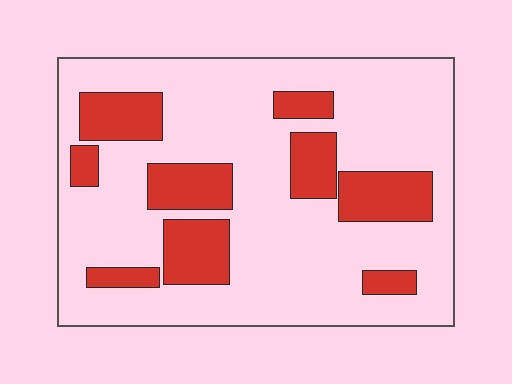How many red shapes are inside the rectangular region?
9.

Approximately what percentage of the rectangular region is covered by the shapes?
Approximately 25%.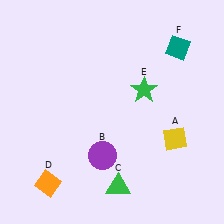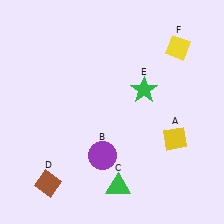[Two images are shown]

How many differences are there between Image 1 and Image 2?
There are 2 differences between the two images.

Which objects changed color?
D changed from orange to brown. F changed from teal to yellow.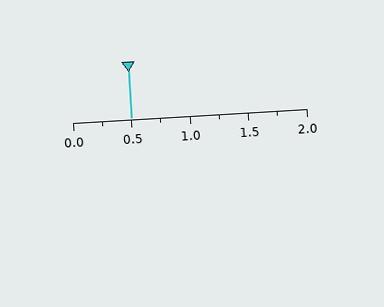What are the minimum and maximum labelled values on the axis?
The axis runs from 0.0 to 2.0.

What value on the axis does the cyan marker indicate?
The marker indicates approximately 0.5.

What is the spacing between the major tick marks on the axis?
The major ticks are spaced 0.5 apart.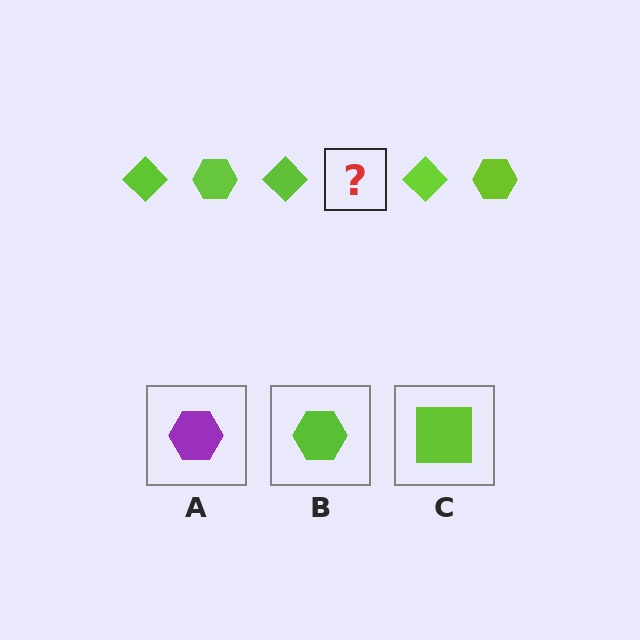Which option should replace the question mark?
Option B.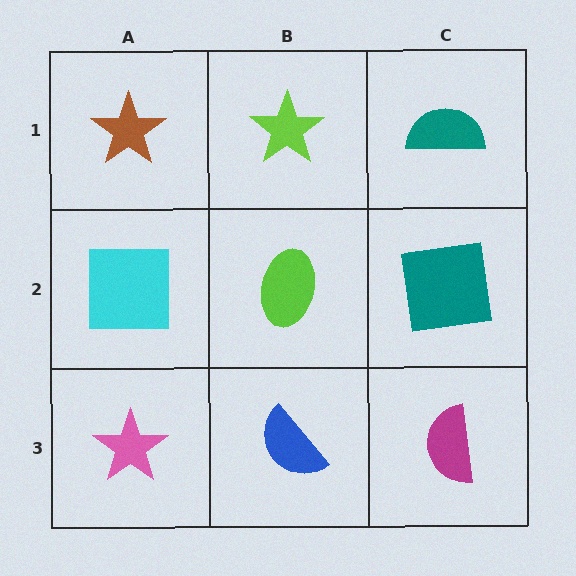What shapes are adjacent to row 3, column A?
A cyan square (row 2, column A), a blue semicircle (row 3, column B).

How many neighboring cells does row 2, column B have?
4.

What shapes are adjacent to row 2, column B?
A lime star (row 1, column B), a blue semicircle (row 3, column B), a cyan square (row 2, column A), a teal square (row 2, column C).